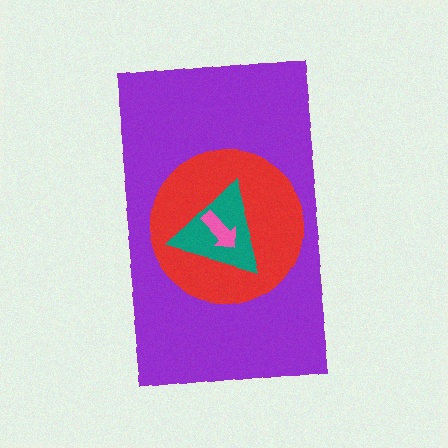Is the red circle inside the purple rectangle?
Yes.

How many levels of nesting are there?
4.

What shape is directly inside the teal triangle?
The pink arrow.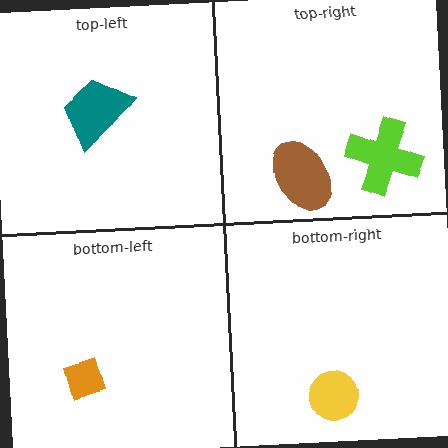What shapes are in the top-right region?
The lime cross, the brown ellipse.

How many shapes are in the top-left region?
1.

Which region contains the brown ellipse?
The top-right region.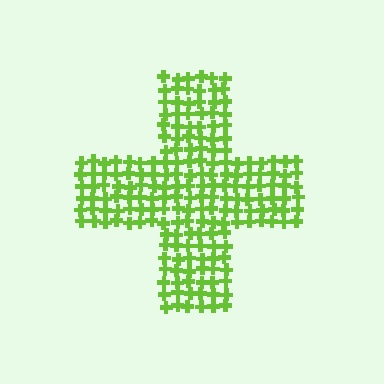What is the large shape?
The large shape is a cross.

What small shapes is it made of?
It is made of small crosses.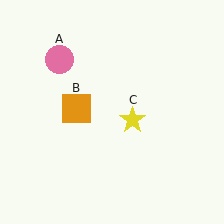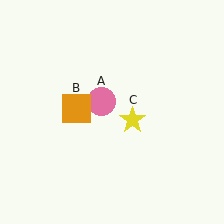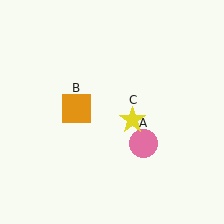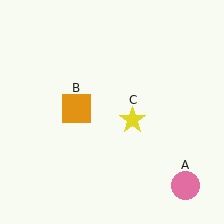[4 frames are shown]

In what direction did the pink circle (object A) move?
The pink circle (object A) moved down and to the right.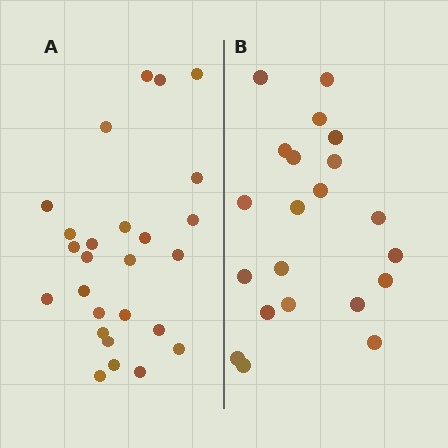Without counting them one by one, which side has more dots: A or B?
Region A (the left region) has more dots.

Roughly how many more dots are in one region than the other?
Region A has about 5 more dots than region B.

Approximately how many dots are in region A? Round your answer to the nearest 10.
About 30 dots. (The exact count is 26, which rounds to 30.)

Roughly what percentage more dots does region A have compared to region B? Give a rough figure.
About 25% more.